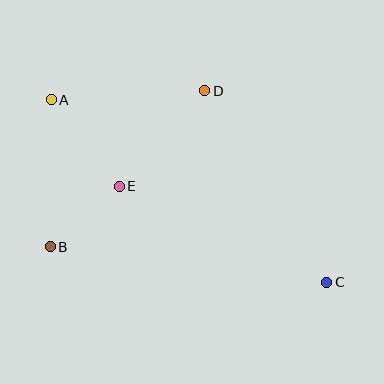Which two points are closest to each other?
Points B and E are closest to each other.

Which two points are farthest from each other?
Points A and C are farthest from each other.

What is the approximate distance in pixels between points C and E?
The distance between C and E is approximately 228 pixels.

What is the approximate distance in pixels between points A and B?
The distance between A and B is approximately 147 pixels.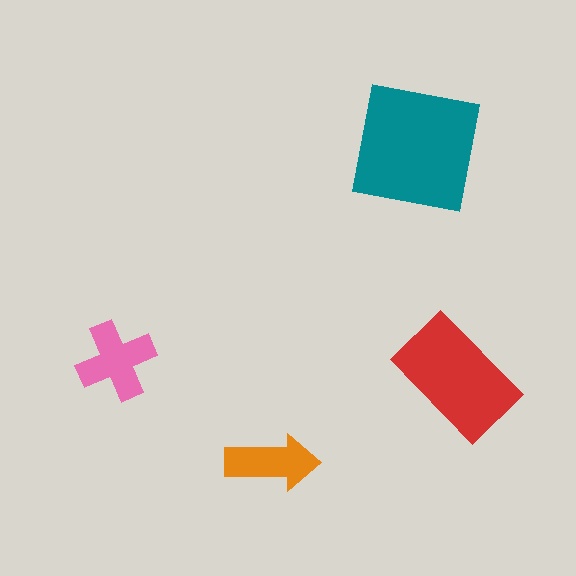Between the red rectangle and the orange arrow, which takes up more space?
The red rectangle.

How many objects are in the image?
There are 4 objects in the image.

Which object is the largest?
The teal square.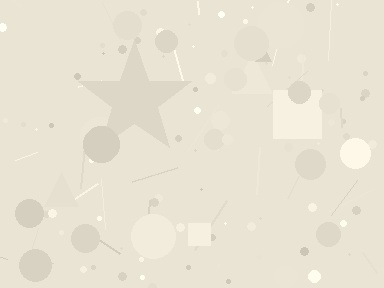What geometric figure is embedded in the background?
A star is embedded in the background.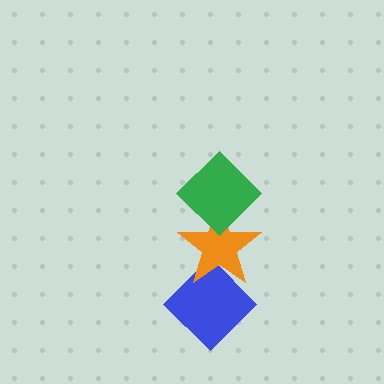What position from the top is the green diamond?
The green diamond is 1st from the top.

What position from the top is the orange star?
The orange star is 2nd from the top.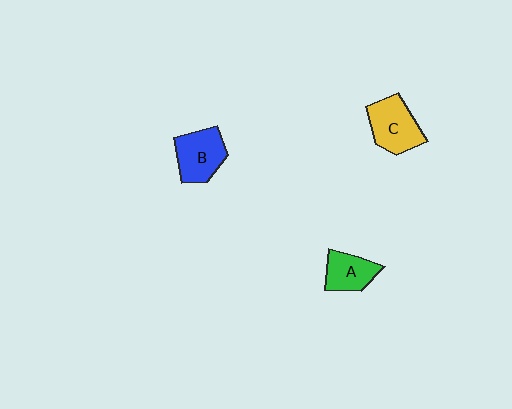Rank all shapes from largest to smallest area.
From largest to smallest: C (yellow), B (blue), A (green).